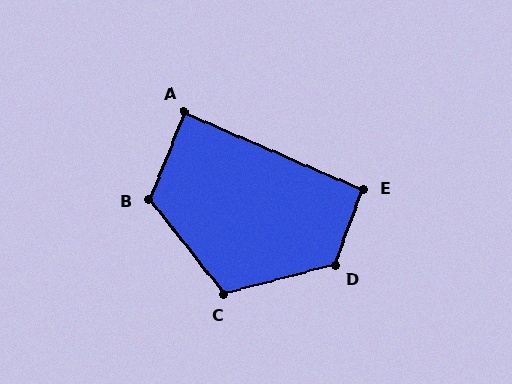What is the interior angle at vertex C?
Approximately 113 degrees (obtuse).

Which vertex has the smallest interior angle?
A, at approximately 89 degrees.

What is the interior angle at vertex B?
Approximately 119 degrees (obtuse).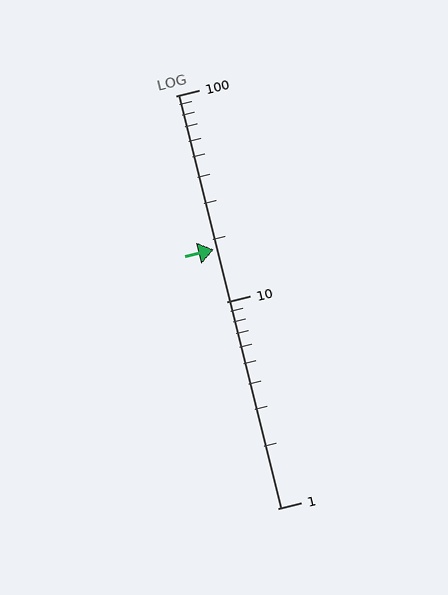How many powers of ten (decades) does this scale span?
The scale spans 2 decades, from 1 to 100.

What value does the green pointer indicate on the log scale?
The pointer indicates approximately 18.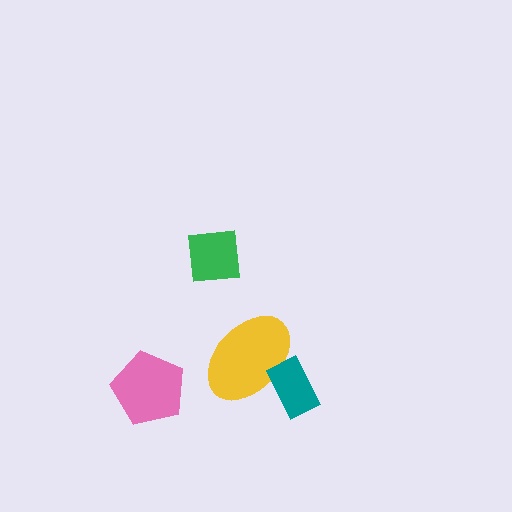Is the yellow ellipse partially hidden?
Yes, it is partially covered by another shape.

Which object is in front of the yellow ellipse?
The teal rectangle is in front of the yellow ellipse.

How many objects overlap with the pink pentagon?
0 objects overlap with the pink pentagon.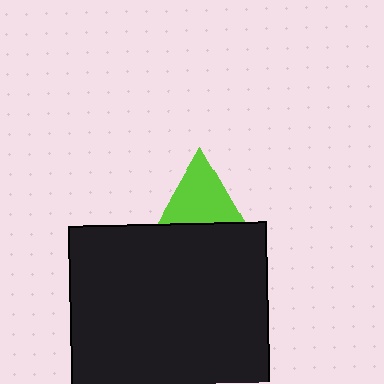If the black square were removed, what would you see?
You would see the complete lime triangle.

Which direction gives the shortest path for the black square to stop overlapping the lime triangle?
Moving down gives the shortest separation.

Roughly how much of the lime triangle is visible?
A small part of it is visible (roughly 45%).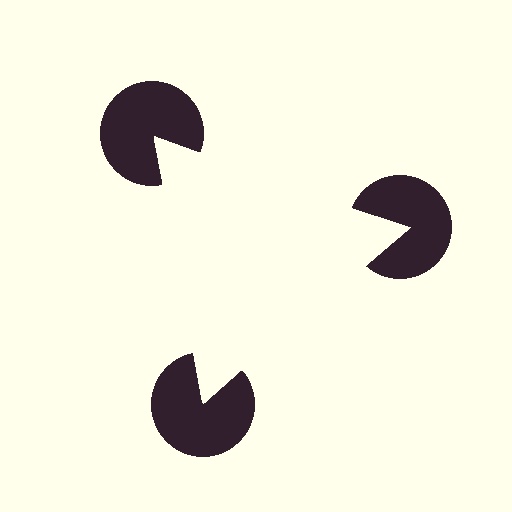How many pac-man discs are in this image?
There are 3 — one at each vertex of the illusory triangle.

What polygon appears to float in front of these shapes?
An illusory triangle — its edges are inferred from the aligned wedge cuts in the pac-man discs, not physically drawn.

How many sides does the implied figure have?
3 sides.